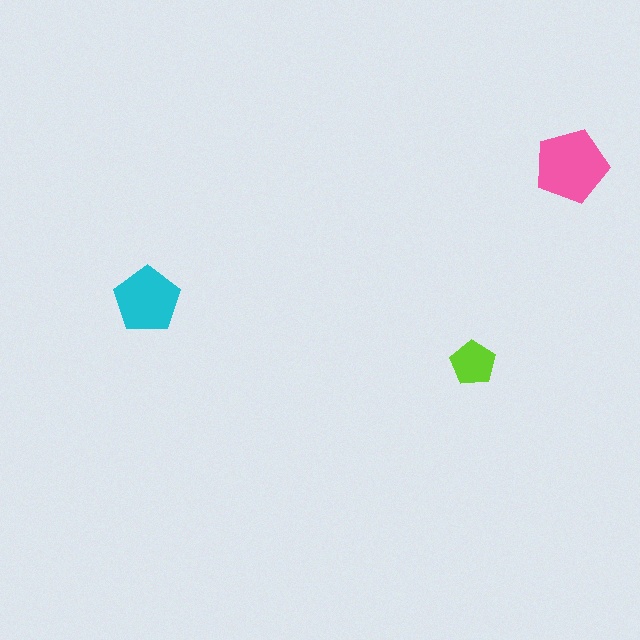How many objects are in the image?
There are 3 objects in the image.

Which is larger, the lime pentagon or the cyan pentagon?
The cyan one.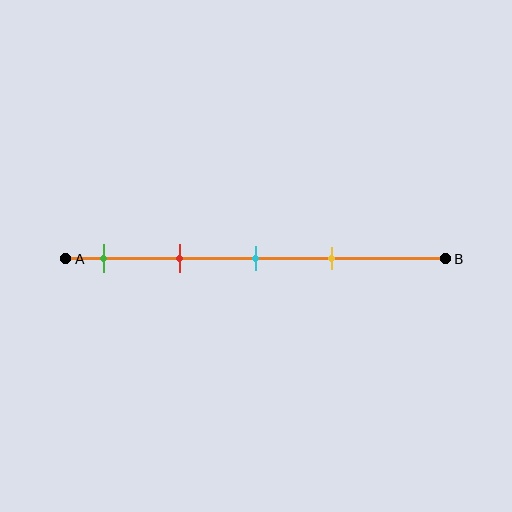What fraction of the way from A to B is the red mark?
The red mark is approximately 30% (0.3) of the way from A to B.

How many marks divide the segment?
There are 4 marks dividing the segment.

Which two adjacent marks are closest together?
The cyan and yellow marks are the closest adjacent pair.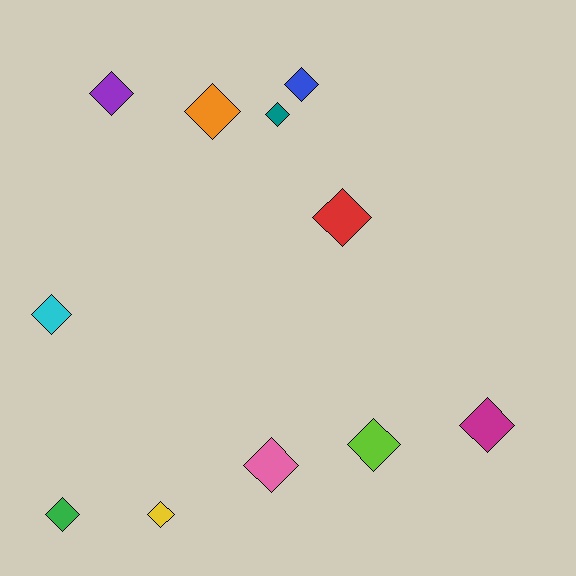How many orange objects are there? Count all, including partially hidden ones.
There is 1 orange object.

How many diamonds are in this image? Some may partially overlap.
There are 11 diamonds.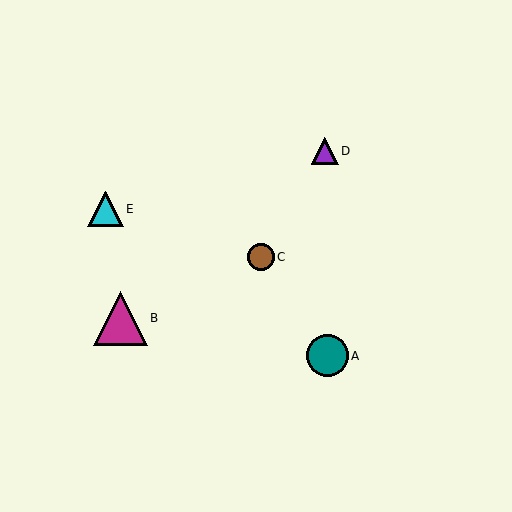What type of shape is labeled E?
Shape E is a cyan triangle.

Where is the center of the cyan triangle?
The center of the cyan triangle is at (105, 209).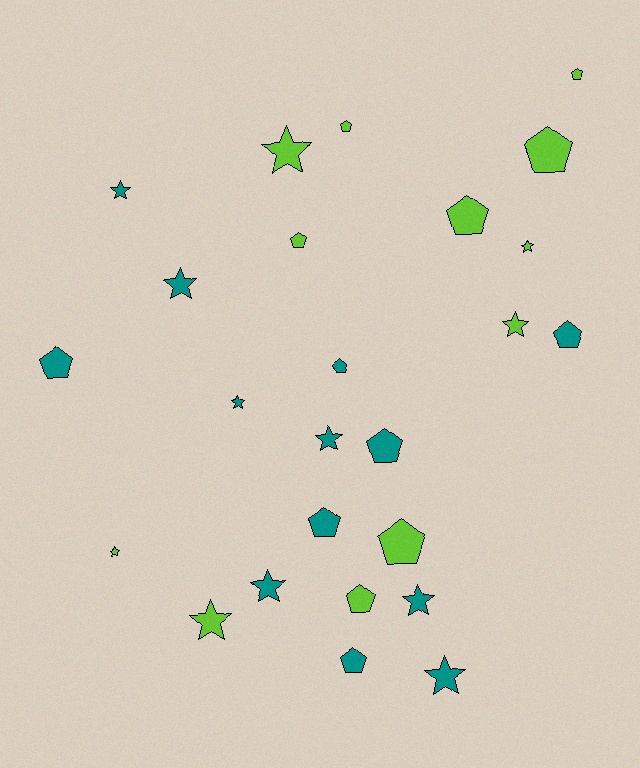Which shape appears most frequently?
Pentagon, with 13 objects.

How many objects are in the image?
There are 25 objects.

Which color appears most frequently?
Teal, with 13 objects.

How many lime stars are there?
There are 5 lime stars.